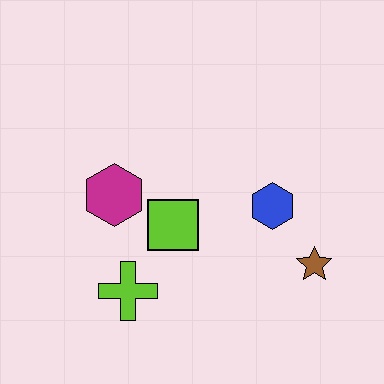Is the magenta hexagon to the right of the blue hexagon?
No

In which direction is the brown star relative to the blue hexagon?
The brown star is below the blue hexagon.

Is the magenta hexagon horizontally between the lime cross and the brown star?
No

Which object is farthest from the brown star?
The magenta hexagon is farthest from the brown star.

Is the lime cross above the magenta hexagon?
No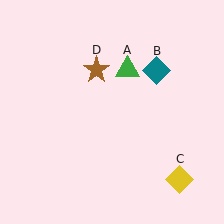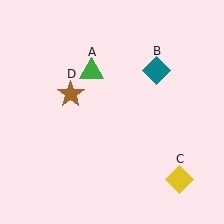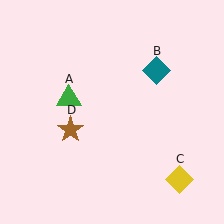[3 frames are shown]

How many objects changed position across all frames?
2 objects changed position: green triangle (object A), brown star (object D).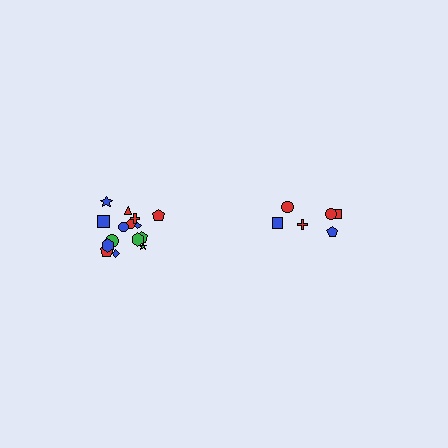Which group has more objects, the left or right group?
The left group.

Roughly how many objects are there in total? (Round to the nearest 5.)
Roughly 20 objects in total.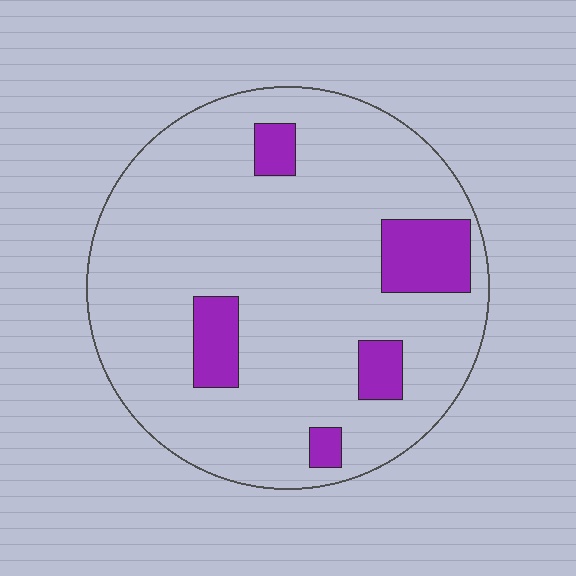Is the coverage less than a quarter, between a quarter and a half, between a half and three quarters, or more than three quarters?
Less than a quarter.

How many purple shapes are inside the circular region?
5.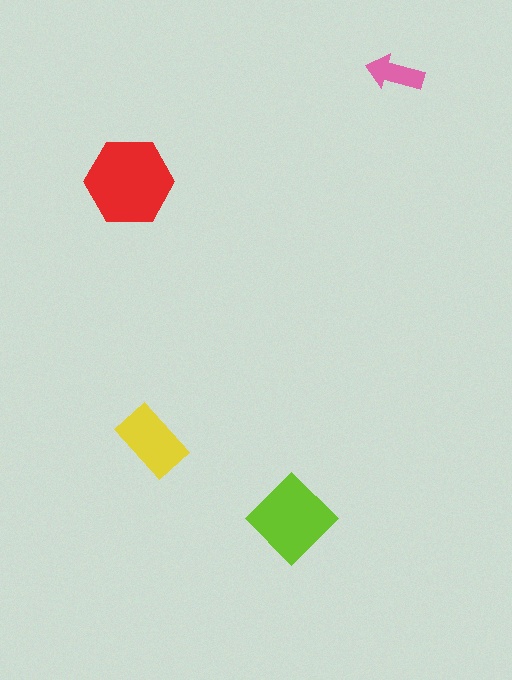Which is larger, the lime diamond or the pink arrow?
The lime diamond.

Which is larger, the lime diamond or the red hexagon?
The red hexagon.